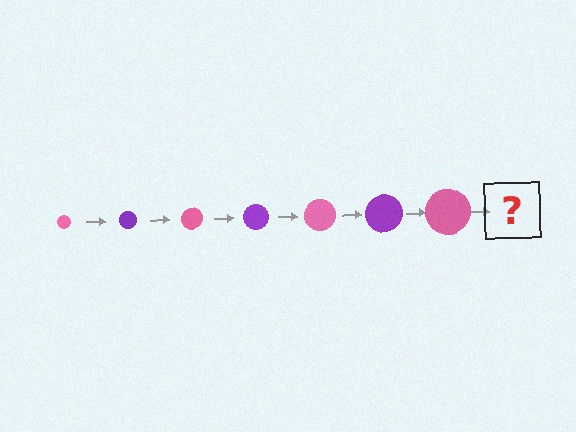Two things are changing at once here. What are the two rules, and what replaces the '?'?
The two rules are that the circle grows larger each step and the color cycles through pink and purple. The '?' should be a purple circle, larger than the previous one.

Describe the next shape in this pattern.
It should be a purple circle, larger than the previous one.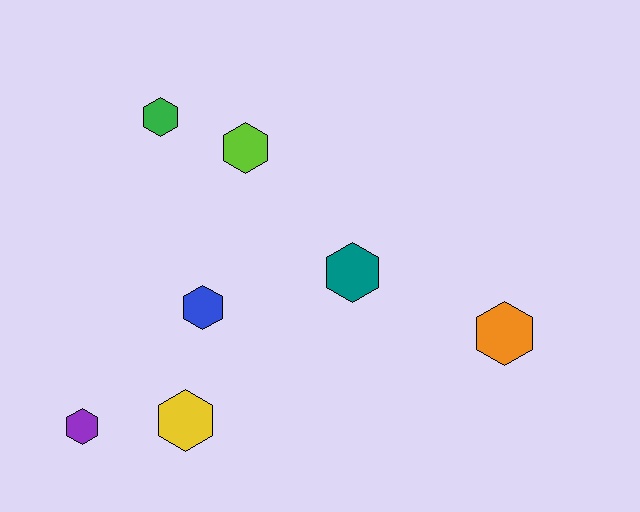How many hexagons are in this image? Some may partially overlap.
There are 7 hexagons.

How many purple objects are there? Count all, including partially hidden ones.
There is 1 purple object.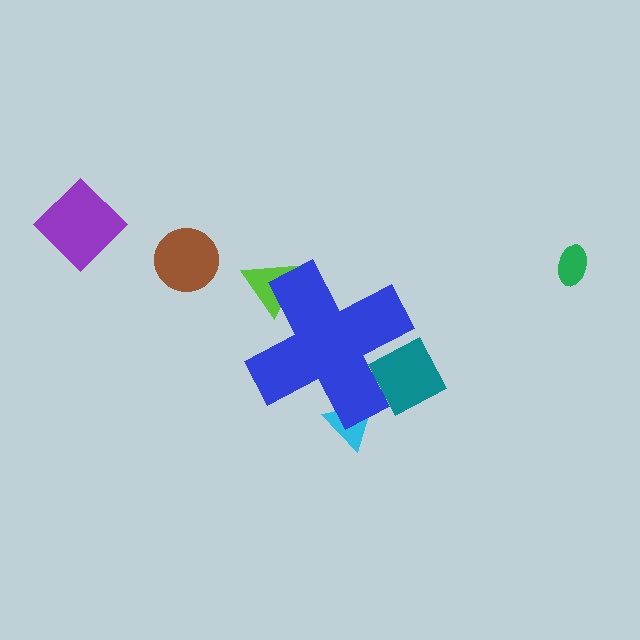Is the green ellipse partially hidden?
No, the green ellipse is fully visible.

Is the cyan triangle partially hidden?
Yes, the cyan triangle is partially hidden behind the blue cross.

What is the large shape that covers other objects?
A blue cross.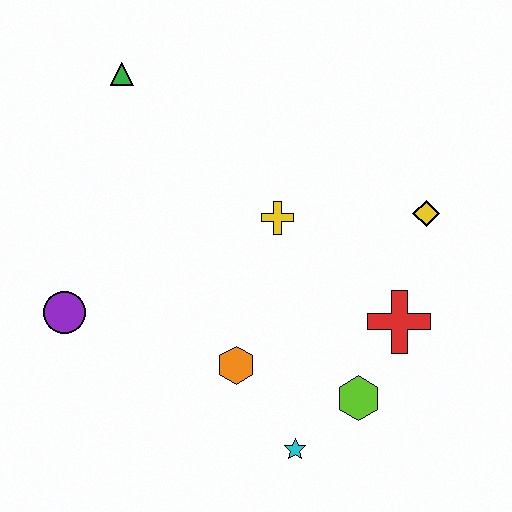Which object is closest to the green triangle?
The yellow cross is closest to the green triangle.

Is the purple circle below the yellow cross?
Yes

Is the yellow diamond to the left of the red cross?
No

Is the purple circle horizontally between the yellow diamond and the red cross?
No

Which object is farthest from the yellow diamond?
The purple circle is farthest from the yellow diamond.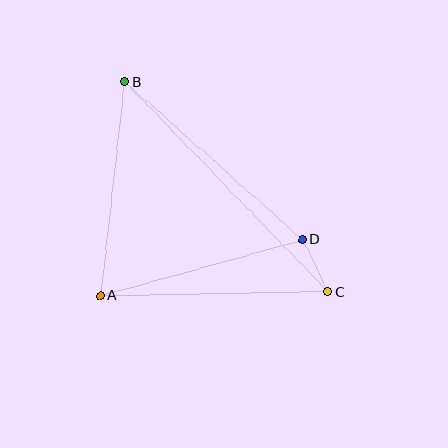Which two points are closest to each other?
Points C and D are closest to each other.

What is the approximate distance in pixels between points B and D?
The distance between B and D is approximately 238 pixels.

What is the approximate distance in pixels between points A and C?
The distance between A and C is approximately 228 pixels.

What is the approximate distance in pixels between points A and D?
The distance between A and D is approximately 210 pixels.